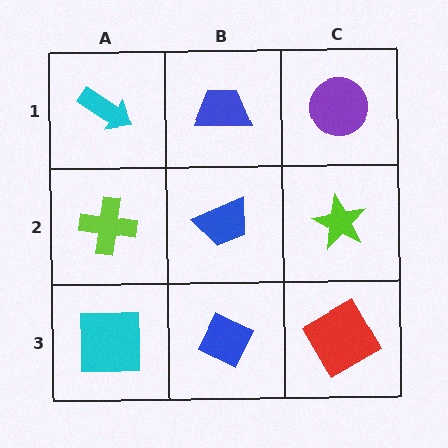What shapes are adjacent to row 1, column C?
A lime star (row 2, column C), a blue trapezoid (row 1, column B).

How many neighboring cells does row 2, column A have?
3.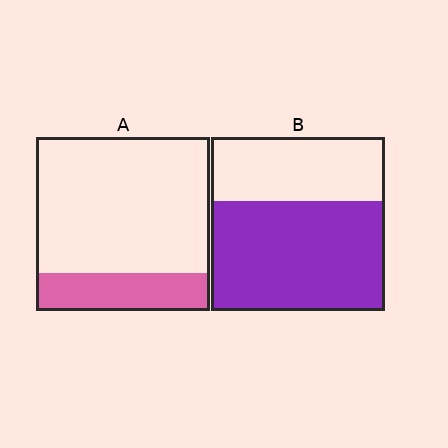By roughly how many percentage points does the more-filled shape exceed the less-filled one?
By roughly 40 percentage points (B over A).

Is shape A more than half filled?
No.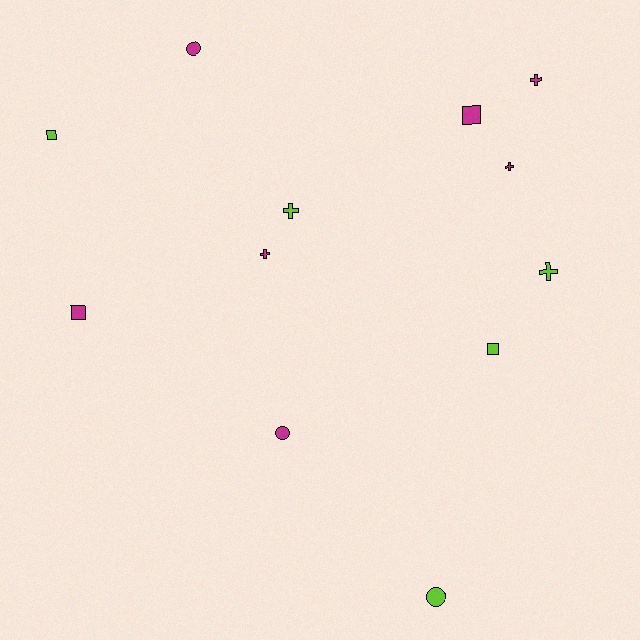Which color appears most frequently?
Magenta, with 7 objects.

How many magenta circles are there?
There are 2 magenta circles.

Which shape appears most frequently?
Cross, with 5 objects.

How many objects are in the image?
There are 12 objects.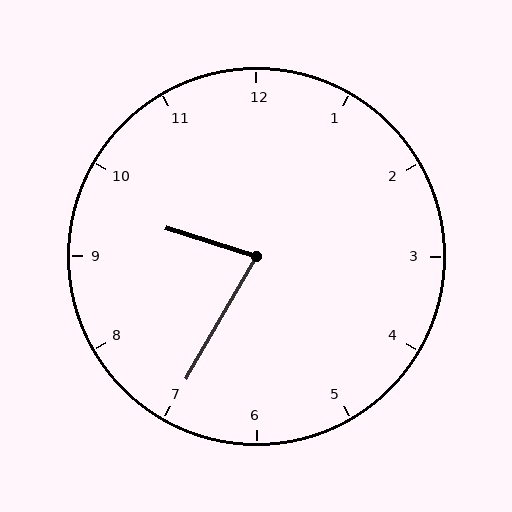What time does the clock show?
9:35.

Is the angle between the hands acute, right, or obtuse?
It is acute.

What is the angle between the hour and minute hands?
Approximately 78 degrees.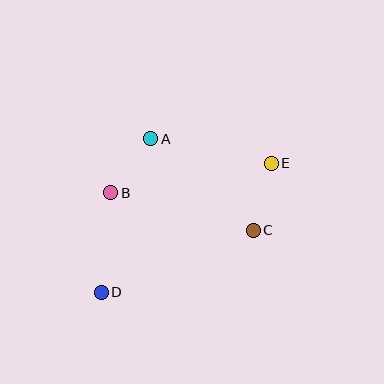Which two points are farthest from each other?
Points D and E are farthest from each other.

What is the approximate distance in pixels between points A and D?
The distance between A and D is approximately 162 pixels.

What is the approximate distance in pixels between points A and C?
The distance between A and C is approximately 137 pixels.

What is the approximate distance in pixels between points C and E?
The distance between C and E is approximately 69 pixels.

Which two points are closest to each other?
Points A and B are closest to each other.